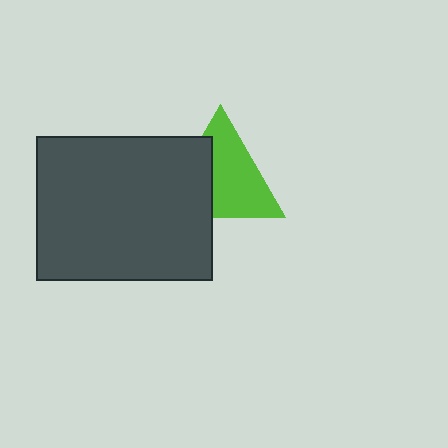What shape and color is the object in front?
The object in front is a dark gray rectangle.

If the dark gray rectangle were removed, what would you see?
You would see the complete lime triangle.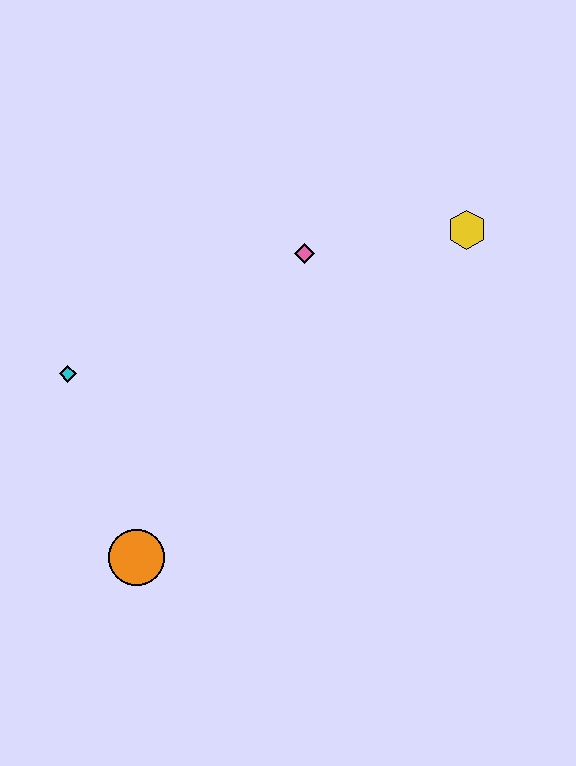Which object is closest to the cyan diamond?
The orange circle is closest to the cyan diamond.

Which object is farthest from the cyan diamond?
The yellow hexagon is farthest from the cyan diamond.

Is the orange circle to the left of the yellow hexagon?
Yes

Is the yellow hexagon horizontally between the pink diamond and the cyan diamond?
No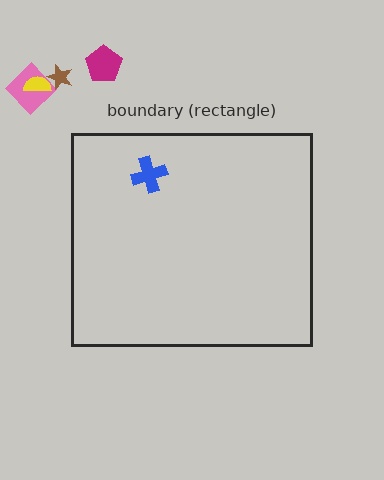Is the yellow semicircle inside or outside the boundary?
Outside.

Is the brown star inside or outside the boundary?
Outside.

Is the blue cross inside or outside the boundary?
Inside.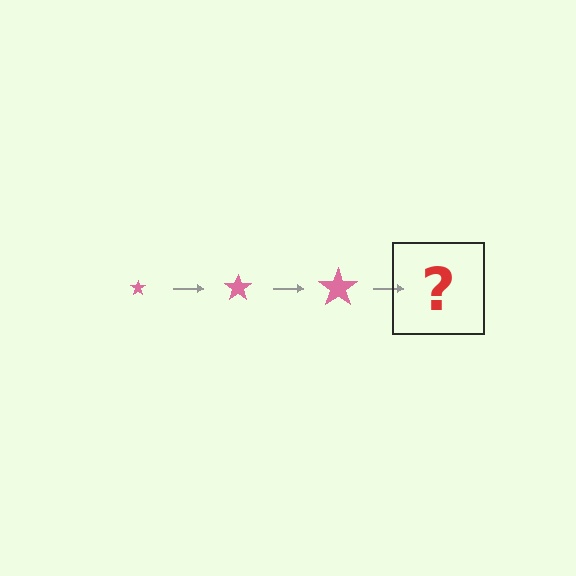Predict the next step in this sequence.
The next step is a pink star, larger than the previous one.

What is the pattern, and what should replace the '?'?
The pattern is that the star gets progressively larger each step. The '?' should be a pink star, larger than the previous one.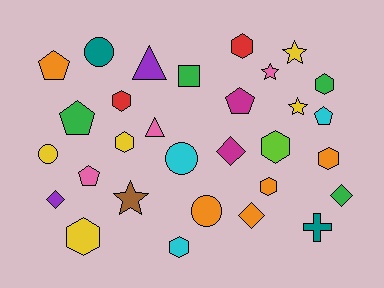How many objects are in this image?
There are 30 objects.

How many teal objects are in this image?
There are 2 teal objects.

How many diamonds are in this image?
There are 4 diamonds.